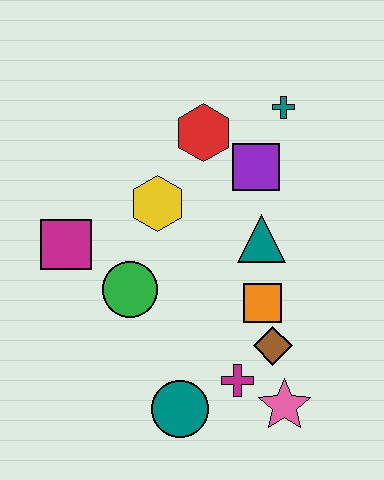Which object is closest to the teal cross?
The purple square is closest to the teal cross.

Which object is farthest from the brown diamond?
The teal cross is farthest from the brown diamond.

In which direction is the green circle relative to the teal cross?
The green circle is below the teal cross.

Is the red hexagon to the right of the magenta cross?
No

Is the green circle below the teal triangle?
Yes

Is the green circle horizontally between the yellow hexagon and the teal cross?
No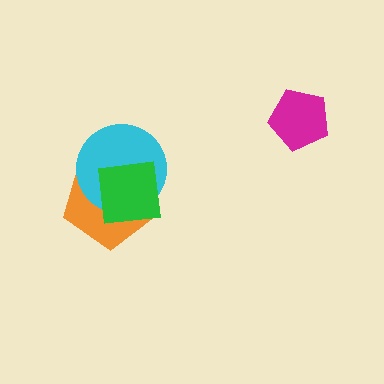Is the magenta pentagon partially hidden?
No, no other shape covers it.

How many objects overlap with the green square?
2 objects overlap with the green square.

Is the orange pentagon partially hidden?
Yes, it is partially covered by another shape.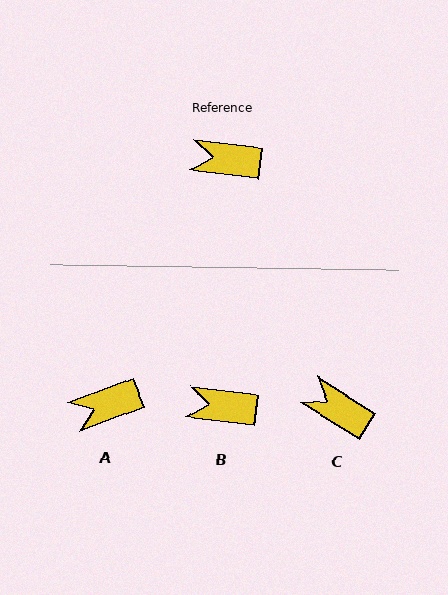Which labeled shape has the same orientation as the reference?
B.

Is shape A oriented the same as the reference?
No, it is off by about 28 degrees.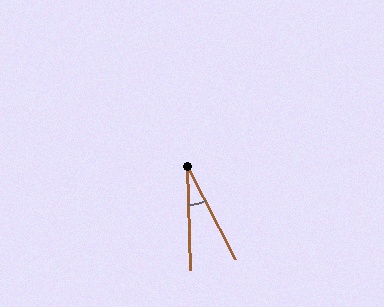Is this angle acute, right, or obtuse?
It is acute.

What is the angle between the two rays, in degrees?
Approximately 26 degrees.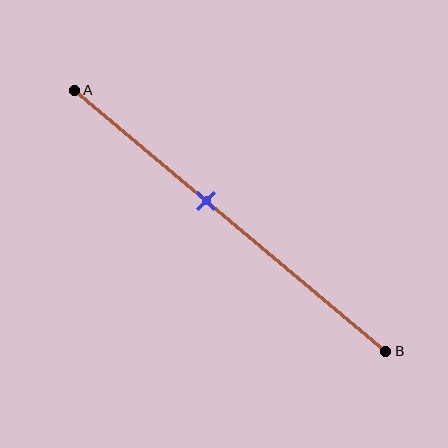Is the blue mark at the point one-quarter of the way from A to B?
No, the mark is at about 40% from A, not at the 25% one-quarter point.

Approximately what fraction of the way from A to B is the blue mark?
The blue mark is approximately 40% of the way from A to B.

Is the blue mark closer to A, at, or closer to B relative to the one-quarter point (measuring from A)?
The blue mark is closer to point B than the one-quarter point of segment AB.